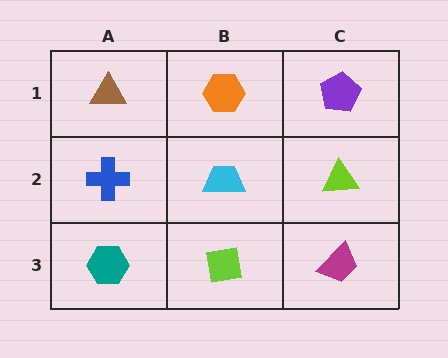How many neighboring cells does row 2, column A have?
3.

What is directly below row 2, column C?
A magenta trapezoid.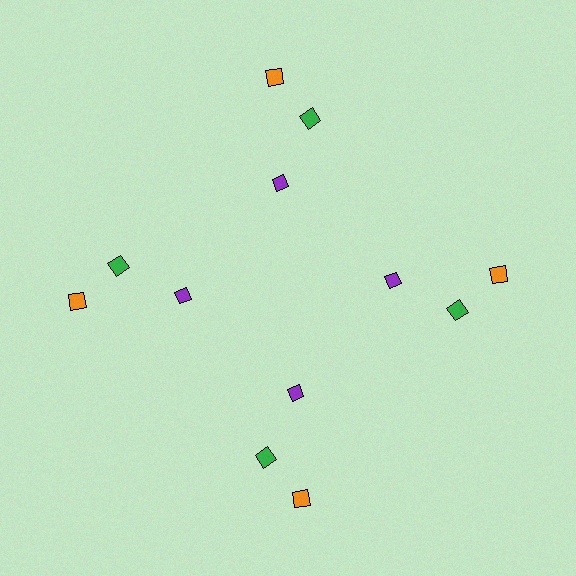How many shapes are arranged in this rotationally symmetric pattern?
There are 12 shapes, arranged in 4 groups of 3.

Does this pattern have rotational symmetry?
Yes, this pattern has 4-fold rotational symmetry. It looks the same after rotating 90 degrees around the center.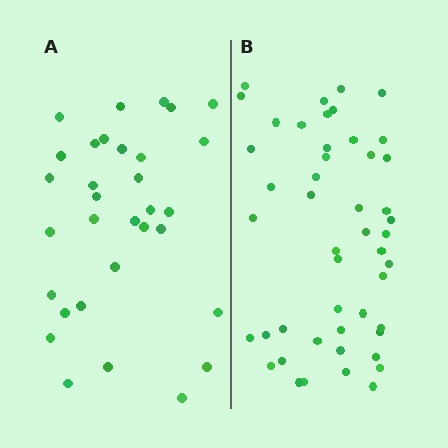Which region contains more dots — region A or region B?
Region B (the right region) has more dots.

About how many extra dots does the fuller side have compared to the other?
Region B has approximately 15 more dots than region A.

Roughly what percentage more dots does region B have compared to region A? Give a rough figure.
About 50% more.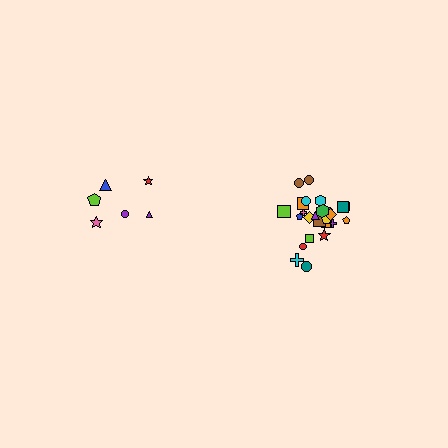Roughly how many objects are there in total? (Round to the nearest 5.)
Roughly 30 objects in total.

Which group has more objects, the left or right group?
The right group.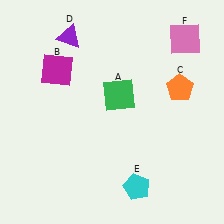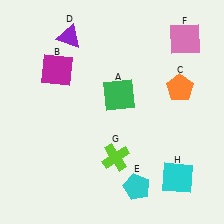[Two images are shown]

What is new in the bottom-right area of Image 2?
A cyan square (H) was added in the bottom-right area of Image 2.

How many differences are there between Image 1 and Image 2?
There are 2 differences between the two images.